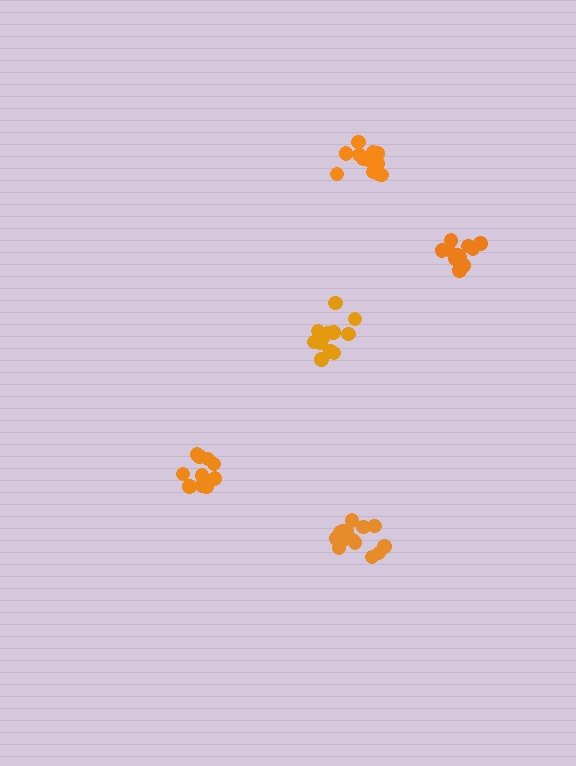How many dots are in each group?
Group 1: 12 dots, Group 2: 14 dots, Group 3: 10 dots, Group 4: 15 dots, Group 5: 13 dots (64 total).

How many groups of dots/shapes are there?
There are 5 groups.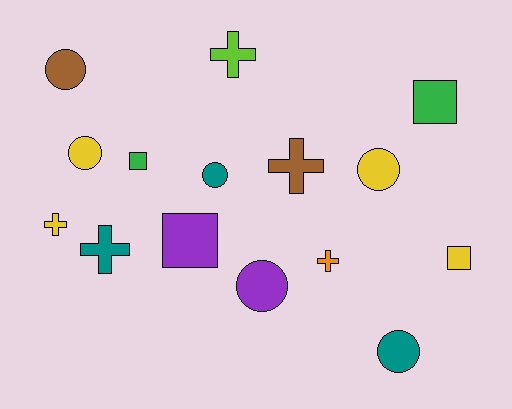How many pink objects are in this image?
There are no pink objects.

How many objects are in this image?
There are 15 objects.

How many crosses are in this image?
There are 5 crosses.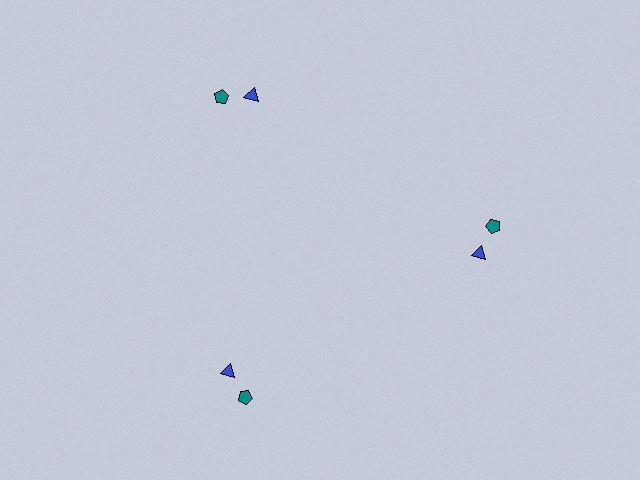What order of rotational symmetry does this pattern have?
This pattern has 3-fold rotational symmetry.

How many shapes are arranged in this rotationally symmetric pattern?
There are 6 shapes, arranged in 3 groups of 2.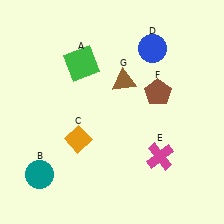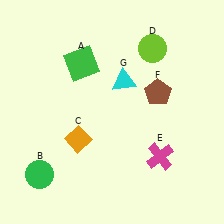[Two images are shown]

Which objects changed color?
B changed from teal to green. D changed from blue to lime. G changed from brown to cyan.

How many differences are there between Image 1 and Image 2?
There are 3 differences between the two images.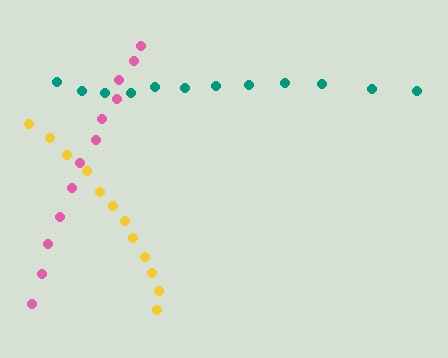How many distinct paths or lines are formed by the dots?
There are 3 distinct paths.